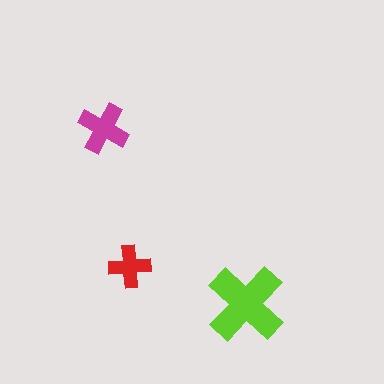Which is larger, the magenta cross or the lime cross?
The lime one.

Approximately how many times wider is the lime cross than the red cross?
About 2 times wider.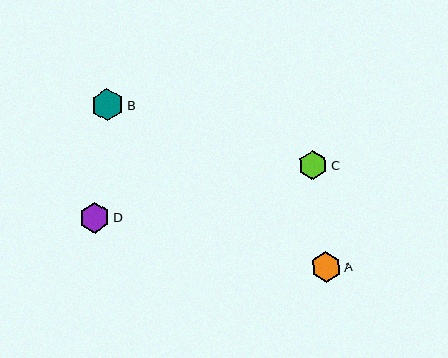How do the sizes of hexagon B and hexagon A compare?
Hexagon B and hexagon A are approximately the same size.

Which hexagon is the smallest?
Hexagon C is the smallest with a size of approximately 29 pixels.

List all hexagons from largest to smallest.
From largest to smallest: B, A, D, C.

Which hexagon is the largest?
Hexagon B is the largest with a size of approximately 33 pixels.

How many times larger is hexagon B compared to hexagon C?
Hexagon B is approximately 1.1 times the size of hexagon C.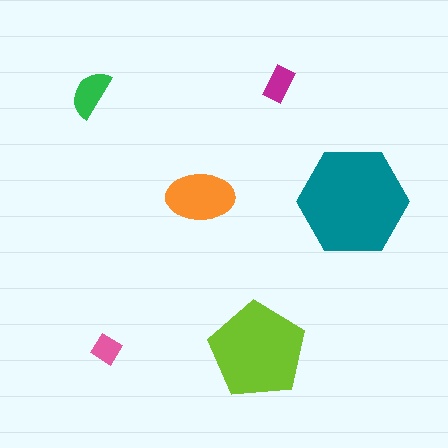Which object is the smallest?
The pink diamond.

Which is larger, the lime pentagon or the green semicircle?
The lime pentagon.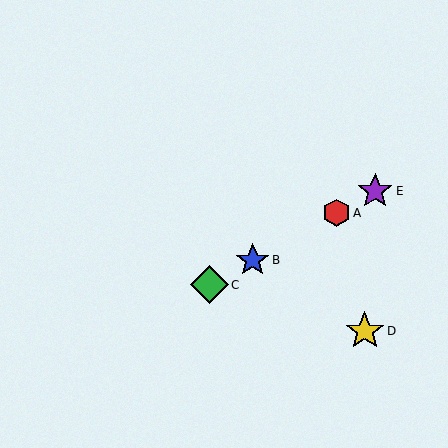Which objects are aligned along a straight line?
Objects A, B, C, E are aligned along a straight line.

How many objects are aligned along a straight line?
4 objects (A, B, C, E) are aligned along a straight line.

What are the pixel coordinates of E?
Object E is at (375, 191).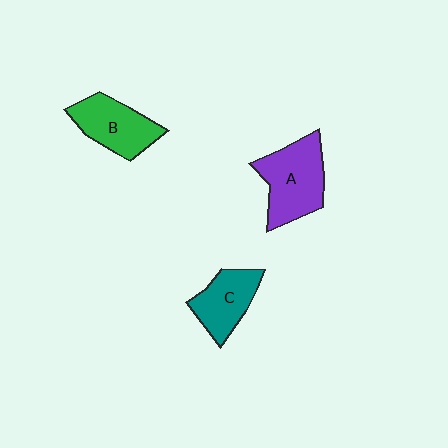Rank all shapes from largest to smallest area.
From largest to smallest: A (purple), B (green), C (teal).